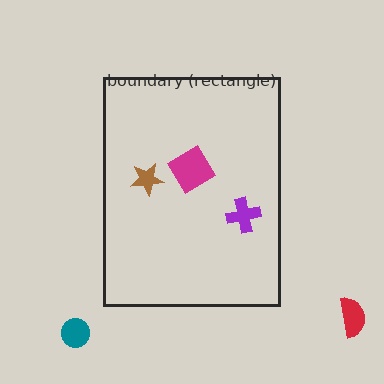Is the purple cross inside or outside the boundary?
Inside.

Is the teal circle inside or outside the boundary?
Outside.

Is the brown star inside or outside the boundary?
Inside.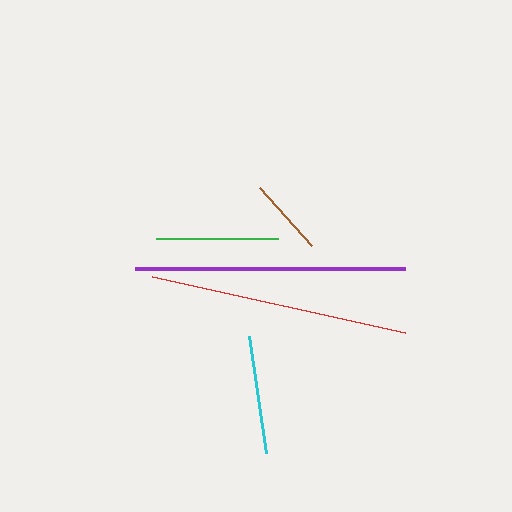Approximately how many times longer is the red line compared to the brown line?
The red line is approximately 3.3 times the length of the brown line.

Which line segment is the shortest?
The brown line is the shortest at approximately 78 pixels.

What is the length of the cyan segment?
The cyan segment is approximately 118 pixels long.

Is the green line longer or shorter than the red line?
The red line is longer than the green line.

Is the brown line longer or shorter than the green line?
The green line is longer than the brown line.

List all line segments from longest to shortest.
From longest to shortest: purple, red, green, cyan, brown.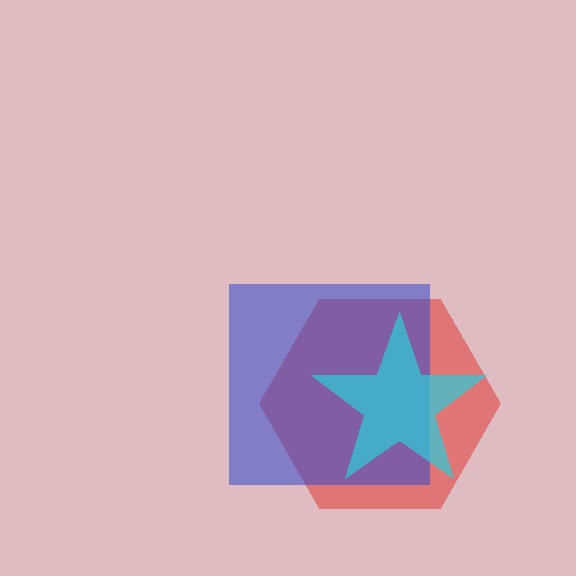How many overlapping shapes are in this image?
There are 3 overlapping shapes in the image.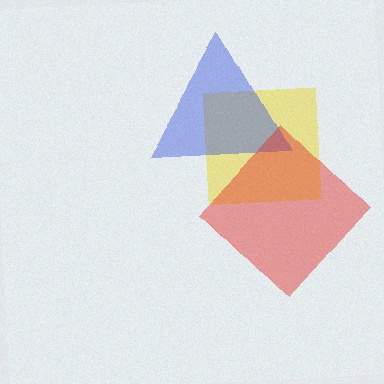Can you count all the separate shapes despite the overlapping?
Yes, there are 3 separate shapes.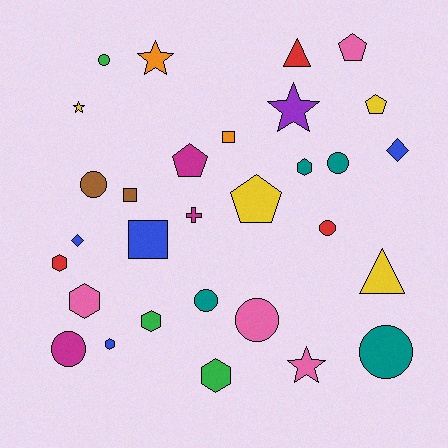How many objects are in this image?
There are 30 objects.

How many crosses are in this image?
There is 1 cross.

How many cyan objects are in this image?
There are no cyan objects.